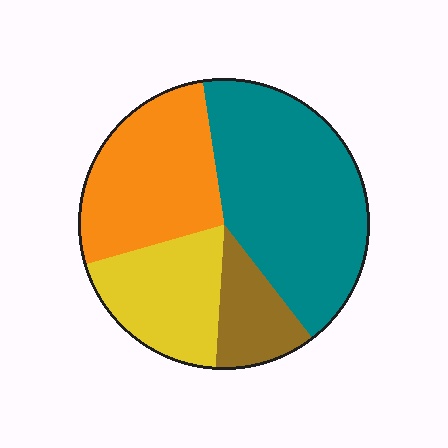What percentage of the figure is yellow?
Yellow takes up less than a quarter of the figure.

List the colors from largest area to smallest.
From largest to smallest: teal, orange, yellow, brown.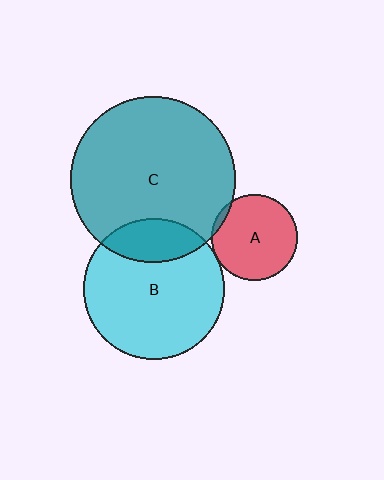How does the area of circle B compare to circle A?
Approximately 2.7 times.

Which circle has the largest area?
Circle C (teal).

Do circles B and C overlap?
Yes.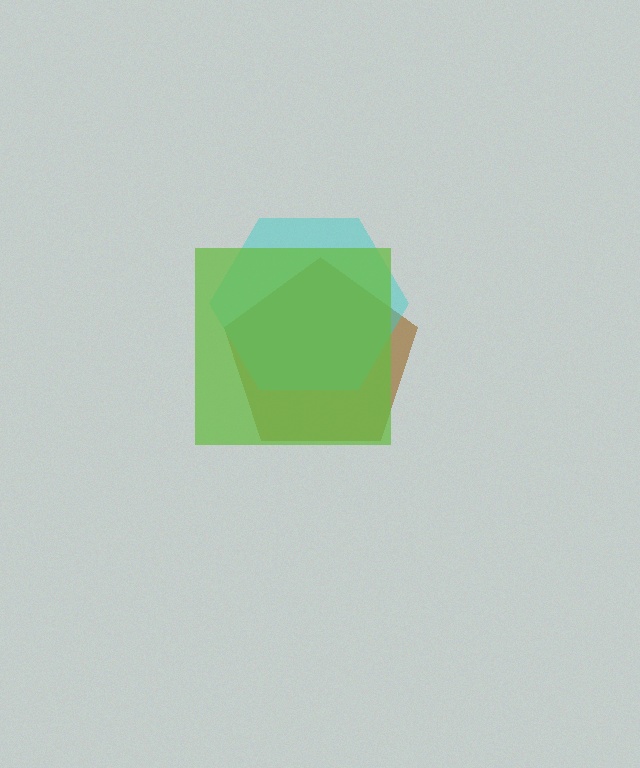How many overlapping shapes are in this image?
There are 3 overlapping shapes in the image.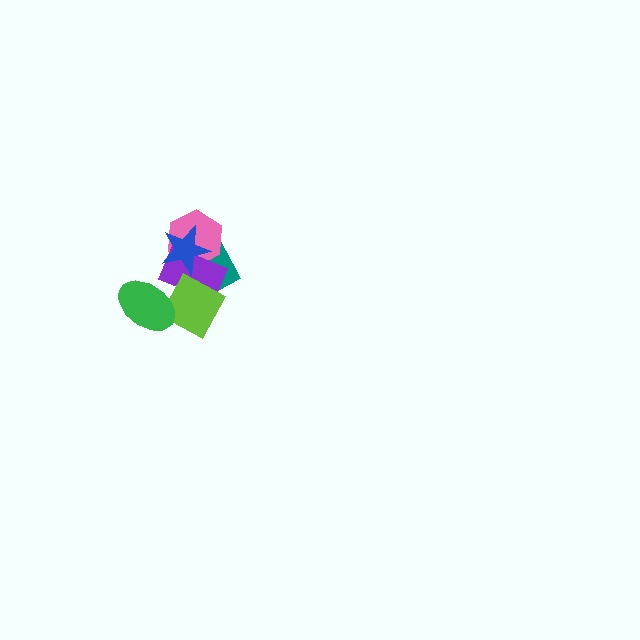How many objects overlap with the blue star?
3 objects overlap with the blue star.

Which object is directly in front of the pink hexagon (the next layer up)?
The purple rectangle is directly in front of the pink hexagon.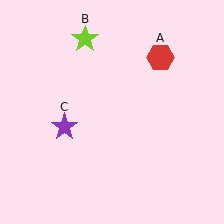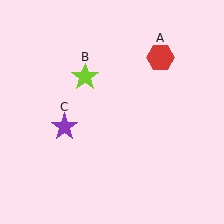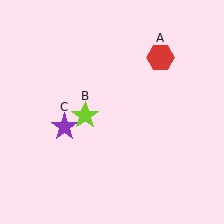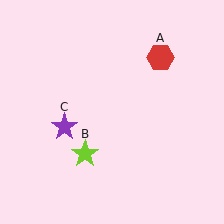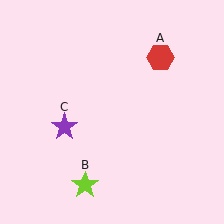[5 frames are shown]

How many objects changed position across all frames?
1 object changed position: lime star (object B).